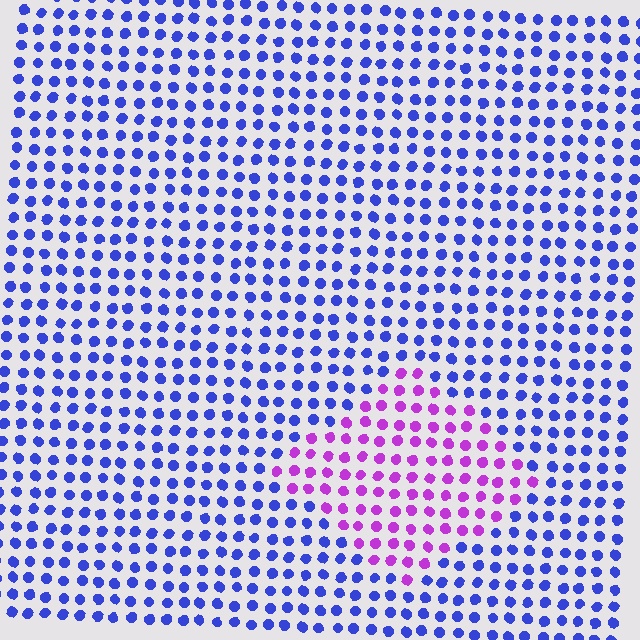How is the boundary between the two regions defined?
The boundary is defined purely by a slight shift in hue (about 58 degrees). Spacing, size, and orientation are identical on both sides.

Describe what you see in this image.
The image is filled with small blue elements in a uniform arrangement. A diamond-shaped region is visible where the elements are tinted to a slightly different hue, forming a subtle color boundary.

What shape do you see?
I see a diamond.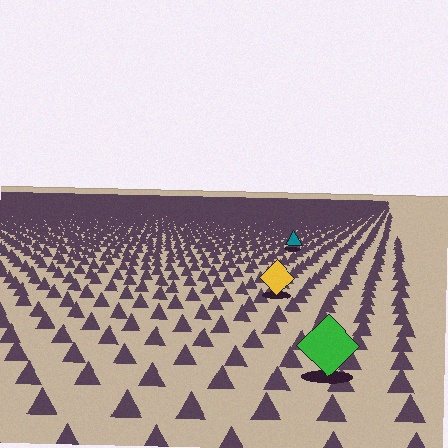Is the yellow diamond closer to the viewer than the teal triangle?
Yes. The yellow diamond is closer — you can tell from the texture gradient: the ground texture is coarser near it.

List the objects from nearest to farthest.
From nearest to farthest: the green diamond, the yellow diamond, the teal triangle.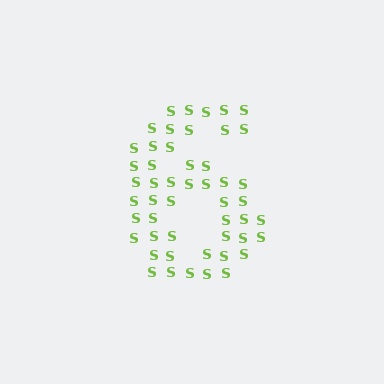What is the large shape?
The large shape is the digit 6.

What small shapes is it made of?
It is made of small letter S's.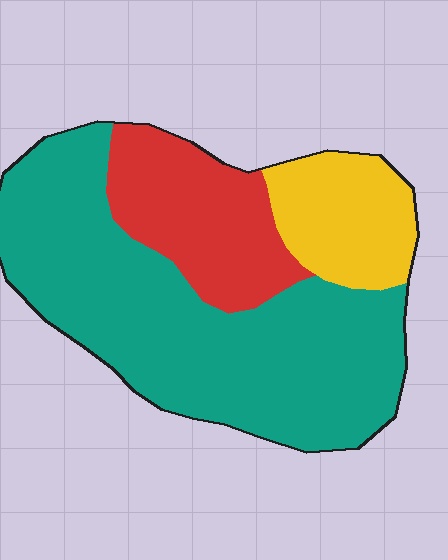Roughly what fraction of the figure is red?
Red takes up less than a quarter of the figure.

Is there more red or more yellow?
Red.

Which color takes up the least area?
Yellow, at roughly 15%.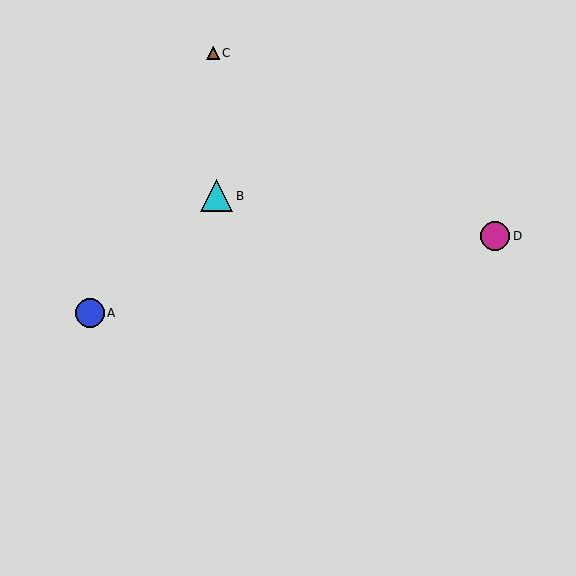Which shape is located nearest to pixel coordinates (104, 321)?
The blue circle (labeled A) at (90, 313) is nearest to that location.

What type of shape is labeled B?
Shape B is a cyan triangle.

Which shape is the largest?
The cyan triangle (labeled B) is the largest.